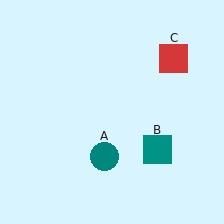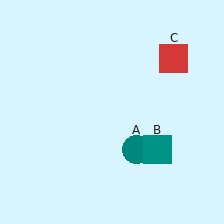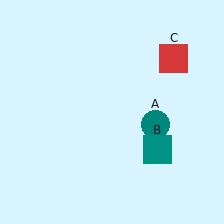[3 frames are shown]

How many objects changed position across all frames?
1 object changed position: teal circle (object A).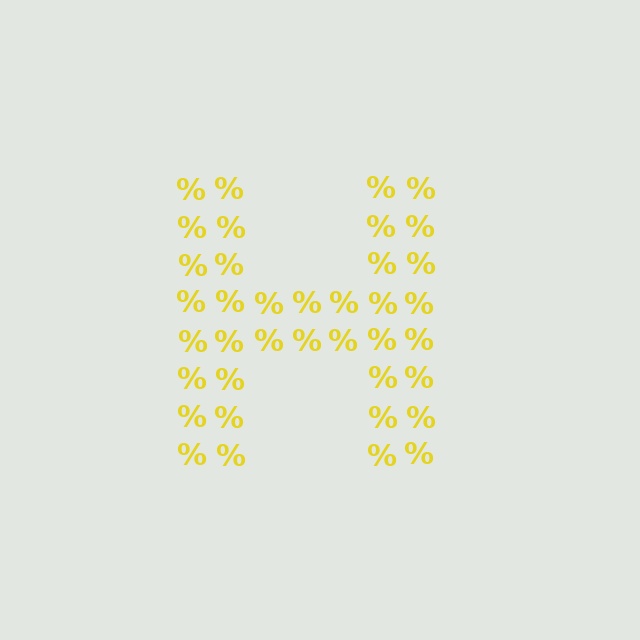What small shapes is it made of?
It is made of small percent signs.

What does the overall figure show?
The overall figure shows the letter H.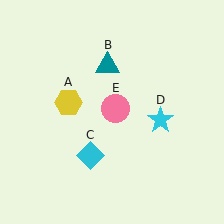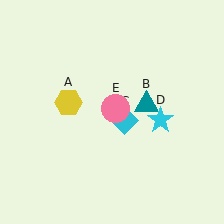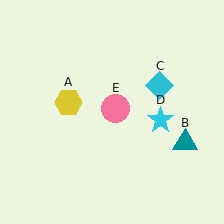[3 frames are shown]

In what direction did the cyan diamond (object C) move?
The cyan diamond (object C) moved up and to the right.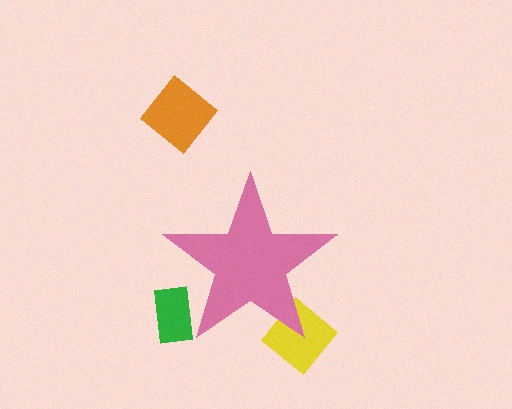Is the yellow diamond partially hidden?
Yes, the yellow diamond is partially hidden behind the pink star.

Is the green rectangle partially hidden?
Yes, the green rectangle is partially hidden behind the pink star.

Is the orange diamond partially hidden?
No, the orange diamond is fully visible.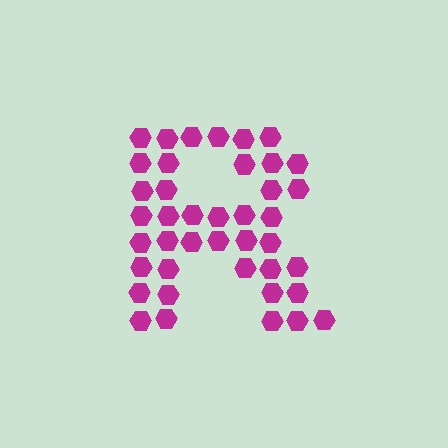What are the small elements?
The small elements are hexagons.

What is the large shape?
The large shape is the letter R.